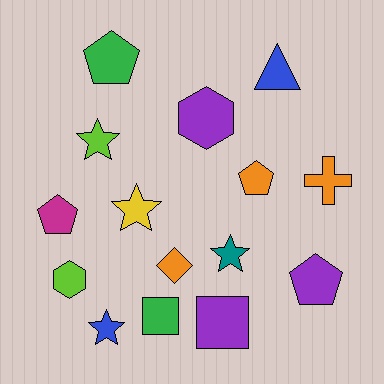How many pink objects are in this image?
There are no pink objects.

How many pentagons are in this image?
There are 4 pentagons.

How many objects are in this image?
There are 15 objects.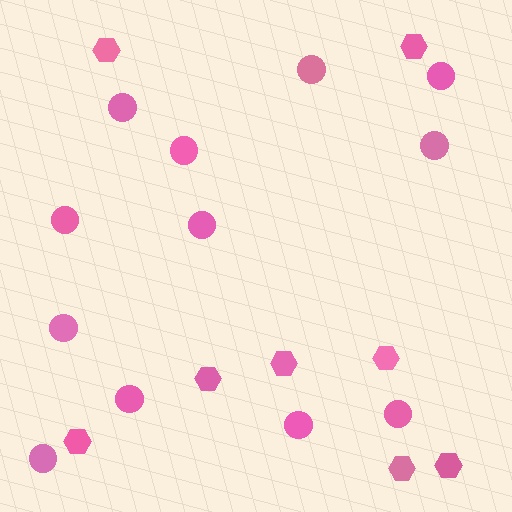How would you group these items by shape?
There are 2 groups: one group of circles (12) and one group of hexagons (8).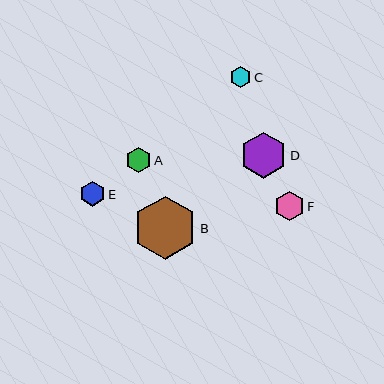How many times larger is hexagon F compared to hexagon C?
Hexagon F is approximately 1.4 times the size of hexagon C.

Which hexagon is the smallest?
Hexagon C is the smallest with a size of approximately 21 pixels.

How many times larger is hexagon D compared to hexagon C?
Hexagon D is approximately 2.2 times the size of hexagon C.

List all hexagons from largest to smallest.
From largest to smallest: B, D, F, E, A, C.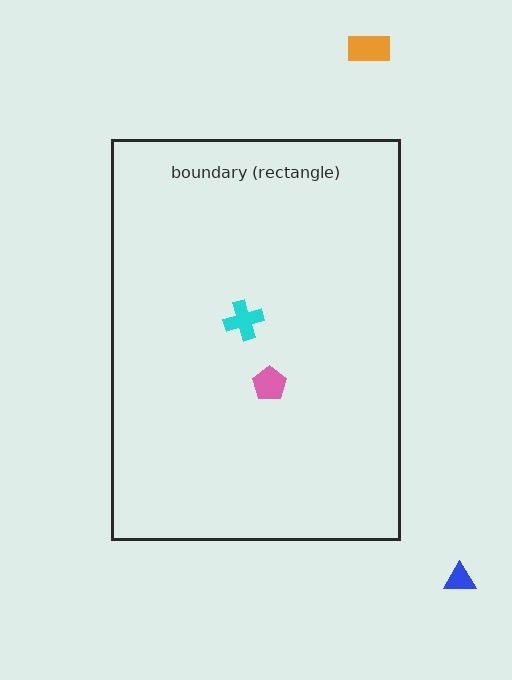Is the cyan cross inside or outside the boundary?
Inside.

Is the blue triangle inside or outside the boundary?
Outside.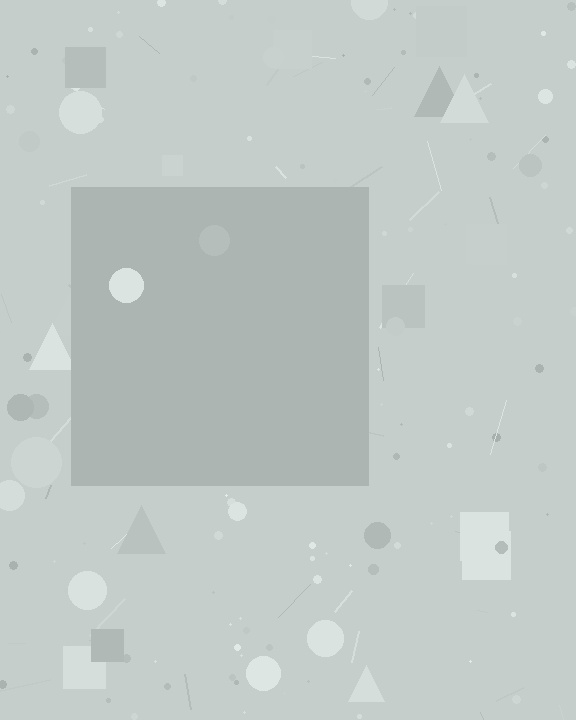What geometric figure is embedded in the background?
A square is embedded in the background.